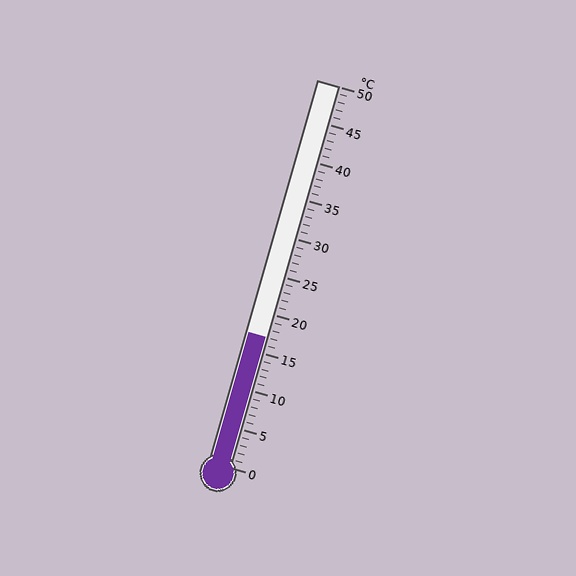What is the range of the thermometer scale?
The thermometer scale ranges from 0°C to 50°C.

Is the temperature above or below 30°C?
The temperature is below 30°C.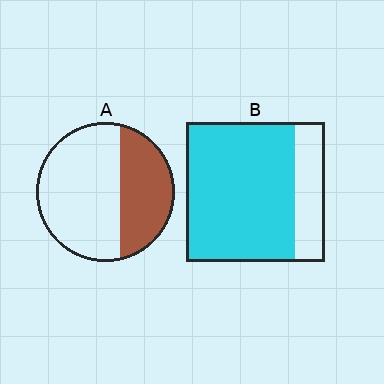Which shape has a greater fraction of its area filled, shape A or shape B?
Shape B.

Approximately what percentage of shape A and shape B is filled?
A is approximately 35% and B is approximately 80%.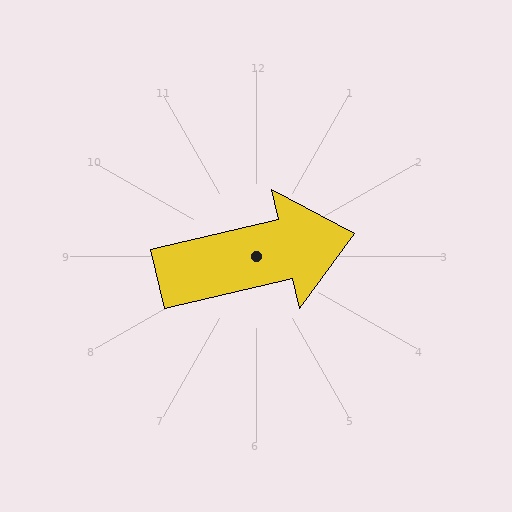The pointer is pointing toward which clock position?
Roughly 3 o'clock.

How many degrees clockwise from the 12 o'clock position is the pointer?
Approximately 77 degrees.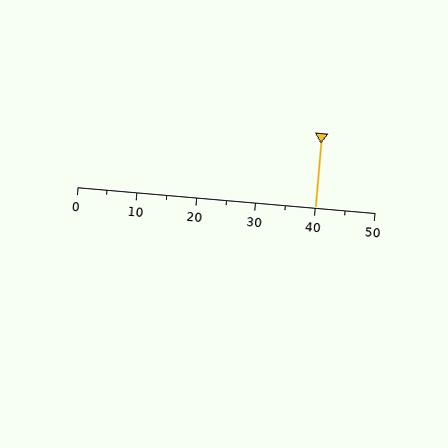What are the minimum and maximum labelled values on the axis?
The axis runs from 0 to 50.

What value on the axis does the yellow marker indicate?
The marker indicates approximately 40.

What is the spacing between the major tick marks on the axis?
The major ticks are spaced 10 apart.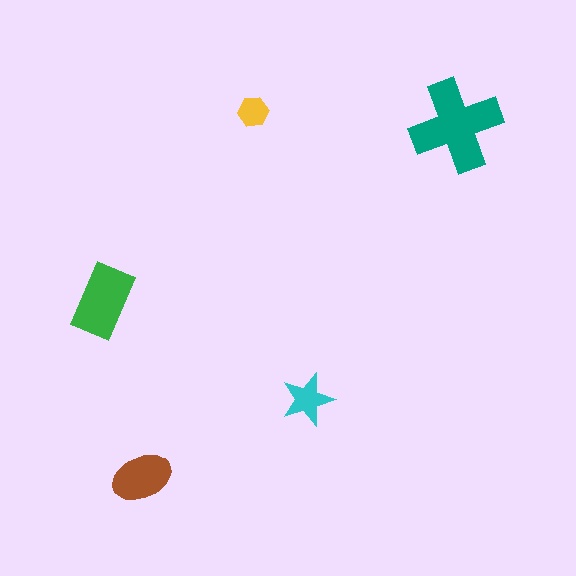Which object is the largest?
The teal cross.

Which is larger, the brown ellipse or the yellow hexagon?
The brown ellipse.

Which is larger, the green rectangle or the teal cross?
The teal cross.